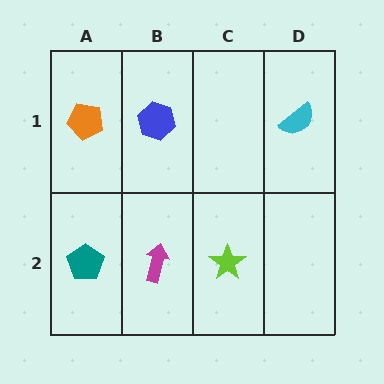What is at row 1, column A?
An orange pentagon.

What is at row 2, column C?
A lime star.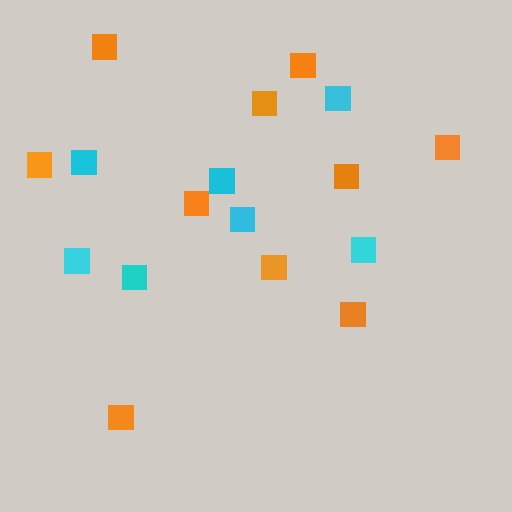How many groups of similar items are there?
There are 2 groups: one group of orange squares (10) and one group of cyan squares (7).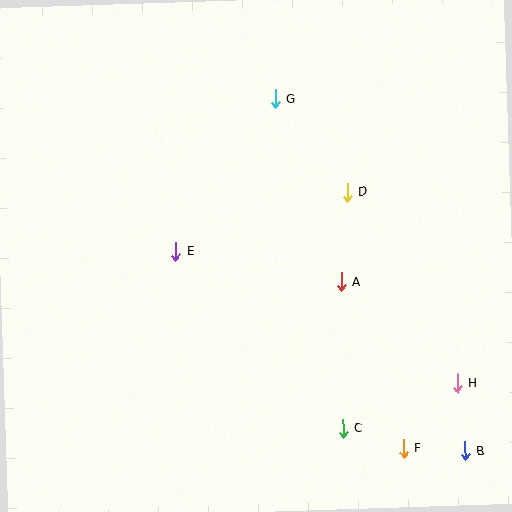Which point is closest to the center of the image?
Point E at (176, 251) is closest to the center.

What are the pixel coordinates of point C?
Point C is at (343, 429).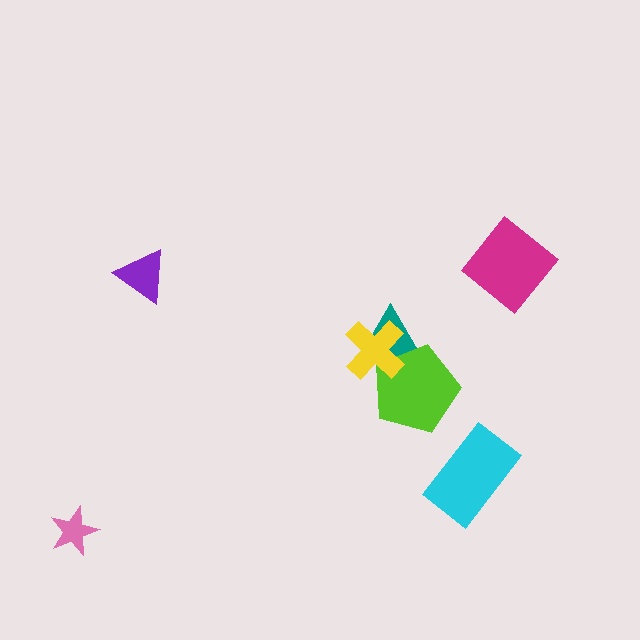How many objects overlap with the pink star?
0 objects overlap with the pink star.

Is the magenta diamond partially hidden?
No, no other shape covers it.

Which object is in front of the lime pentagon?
The yellow cross is in front of the lime pentagon.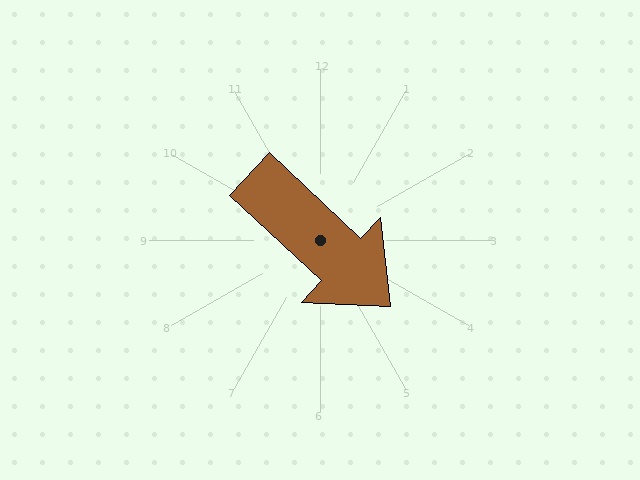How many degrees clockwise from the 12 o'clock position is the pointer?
Approximately 133 degrees.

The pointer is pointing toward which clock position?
Roughly 4 o'clock.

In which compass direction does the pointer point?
Southeast.